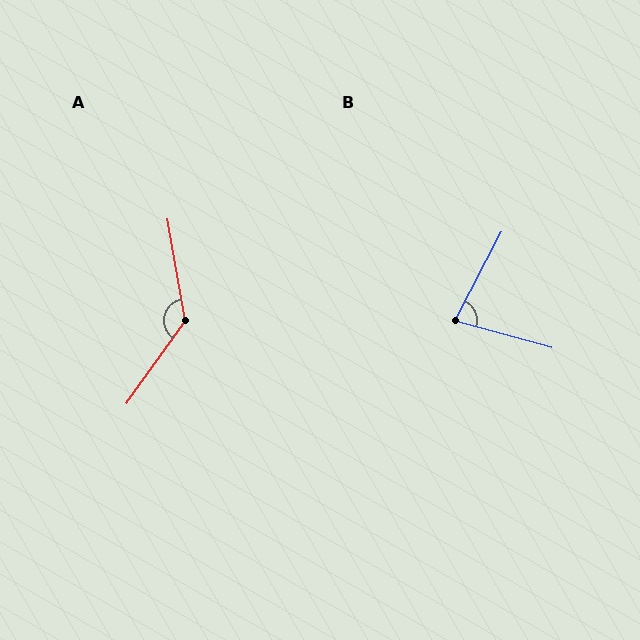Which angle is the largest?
A, at approximately 135 degrees.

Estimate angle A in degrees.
Approximately 135 degrees.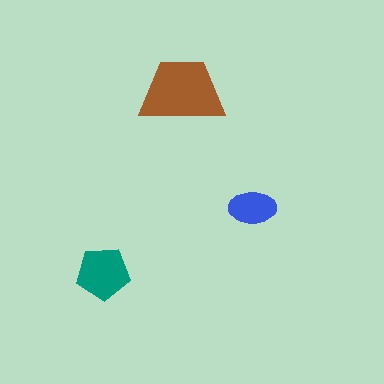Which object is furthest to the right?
The blue ellipse is rightmost.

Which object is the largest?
The brown trapezoid.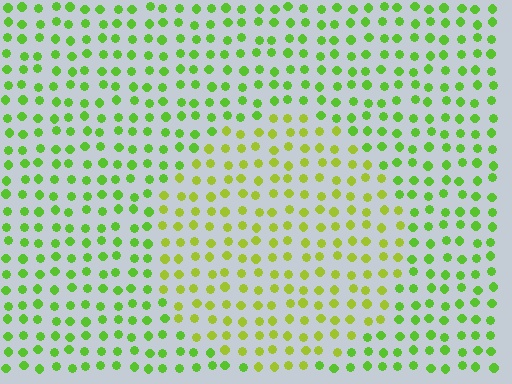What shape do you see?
I see a circle.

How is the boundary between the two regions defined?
The boundary is defined purely by a slight shift in hue (about 28 degrees). Spacing, size, and orientation are identical on both sides.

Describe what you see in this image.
The image is filled with small lime elements in a uniform arrangement. A circle-shaped region is visible where the elements are tinted to a slightly different hue, forming a subtle color boundary.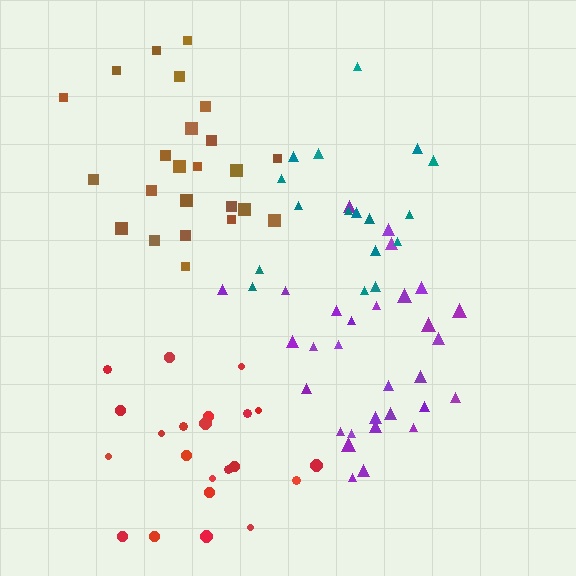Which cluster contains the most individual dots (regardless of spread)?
Purple (30).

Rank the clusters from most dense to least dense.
brown, purple, red, teal.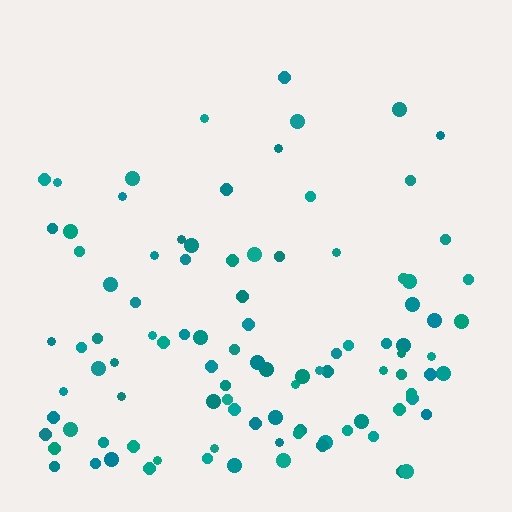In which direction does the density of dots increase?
From top to bottom, with the bottom side densest.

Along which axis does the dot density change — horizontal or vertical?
Vertical.